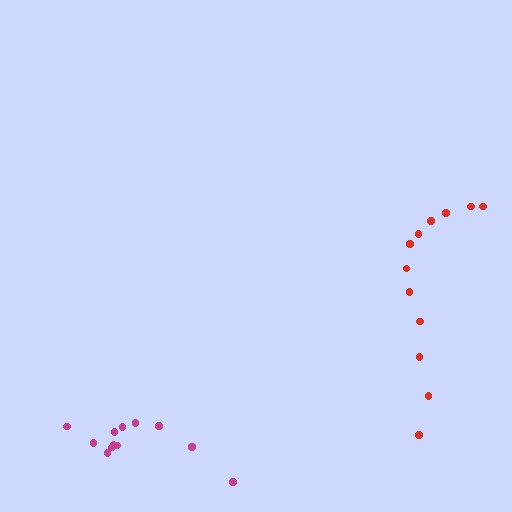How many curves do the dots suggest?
There are 2 distinct paths.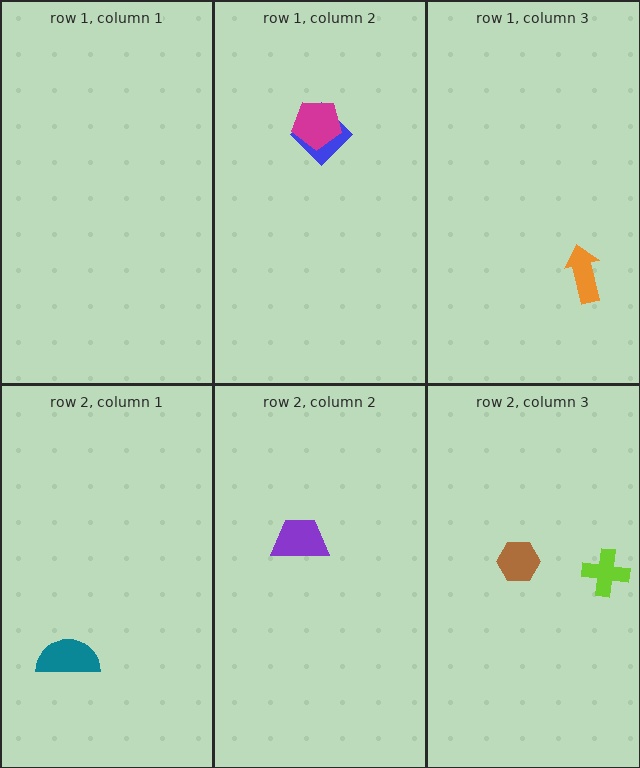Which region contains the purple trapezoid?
The row 2, column 2 region.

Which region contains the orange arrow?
The row 1, column 3 region.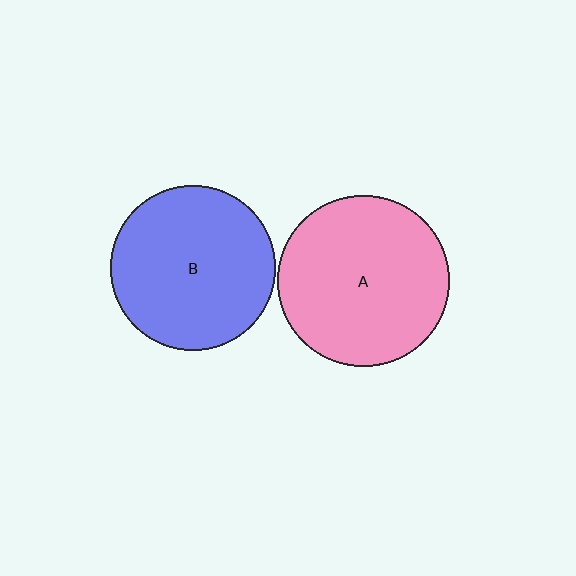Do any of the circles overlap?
No, none of the circles overlap.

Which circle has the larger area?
Circle A (pink).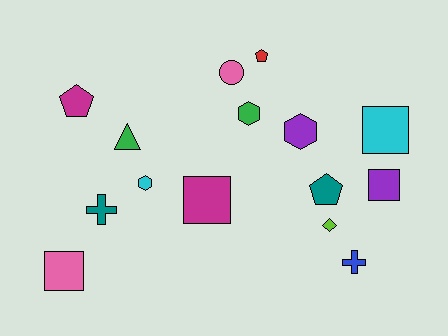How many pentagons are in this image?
There are 3 pentagons.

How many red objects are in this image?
There is 1 red object.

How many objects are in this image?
There are 15 objects.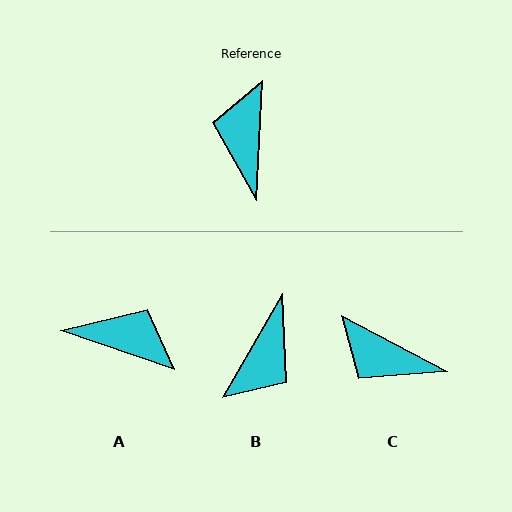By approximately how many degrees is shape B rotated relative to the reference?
Approximately 153 degrees counter-clockwise.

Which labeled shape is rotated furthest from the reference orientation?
B, about 153 degrees away.